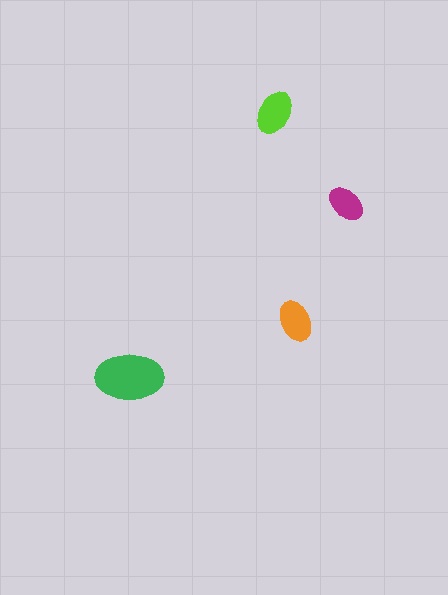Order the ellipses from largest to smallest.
the green one, the lime one, the orange one, the magenta one.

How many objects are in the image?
There are 4 objects in the image.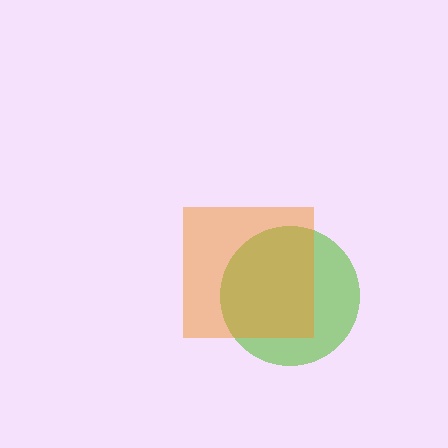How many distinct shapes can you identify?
There are 2 distinct shapes: a lime circle, an orange square.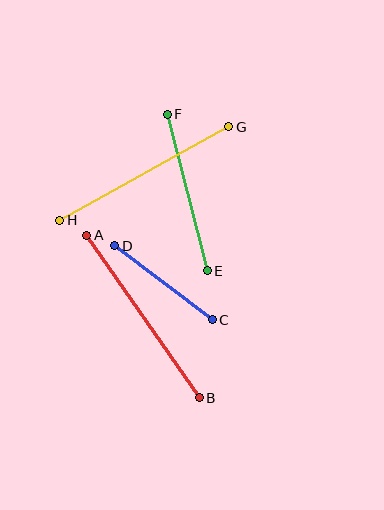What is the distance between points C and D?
The distance is approximately 122 pixels.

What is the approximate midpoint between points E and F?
The midpoint is at approximately (187, 192) pixels.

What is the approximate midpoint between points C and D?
The midpoint is at approximately (163, 283) pixels.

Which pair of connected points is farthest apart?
Points A and B are farthest apart.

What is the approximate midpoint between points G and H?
The midpoint is at approximately (144, 173) pixels.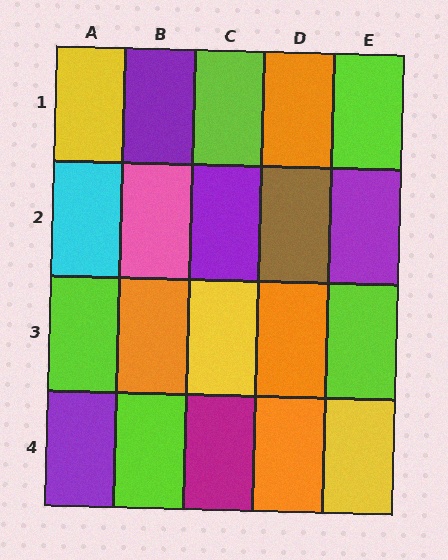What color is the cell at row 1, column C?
Lime.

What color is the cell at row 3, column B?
Orange.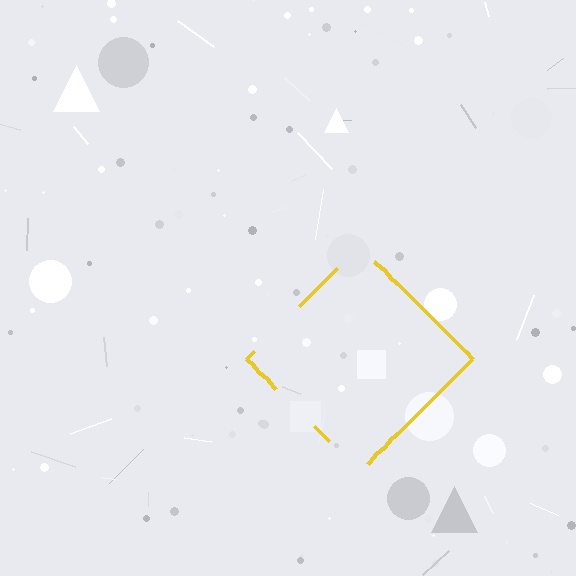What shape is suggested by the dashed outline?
The dashed outline suggests a diamond.